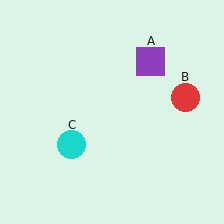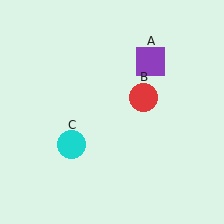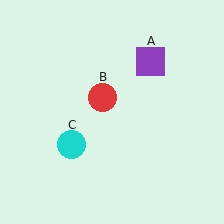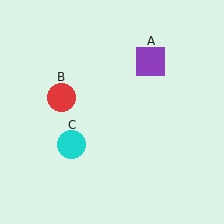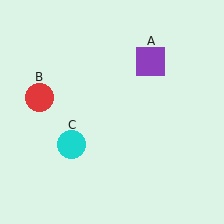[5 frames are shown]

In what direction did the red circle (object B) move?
The red circle (object B) moved left.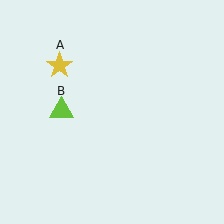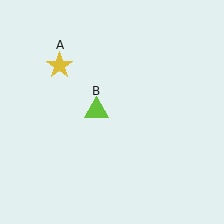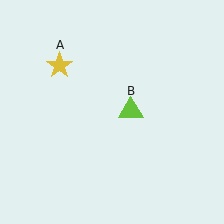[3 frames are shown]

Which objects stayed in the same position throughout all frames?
Yellow star (object A) remained stationary.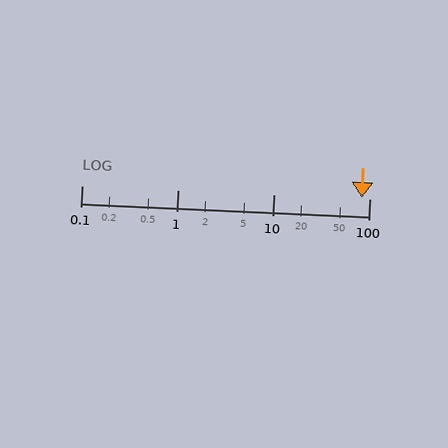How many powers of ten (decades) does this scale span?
The scale spans 3 decades, from 0.1 to 100.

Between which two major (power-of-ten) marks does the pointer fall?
The pointer is between 10 and 100.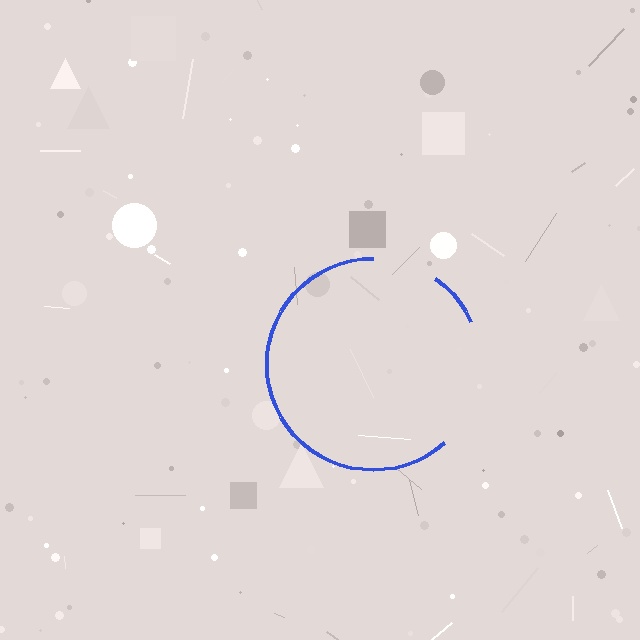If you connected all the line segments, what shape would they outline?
They would outline a circle.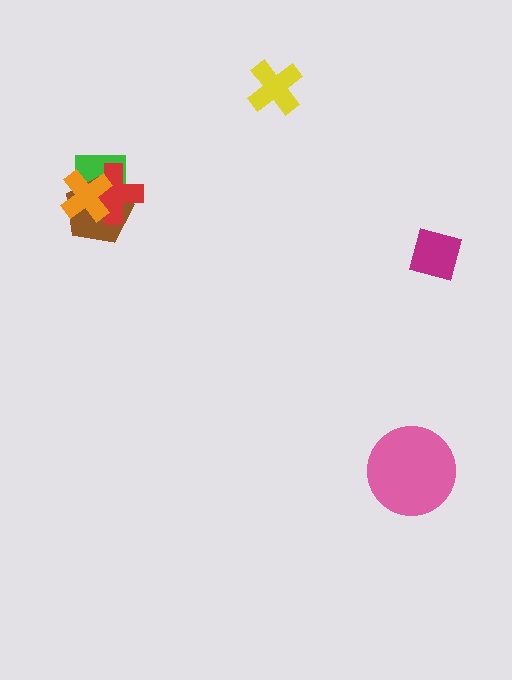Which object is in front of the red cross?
The orange cross is in front of the red cross.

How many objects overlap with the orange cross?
3 objects overlap with the orange cross.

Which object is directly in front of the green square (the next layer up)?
The brown pentagon is directly in front of the green square.